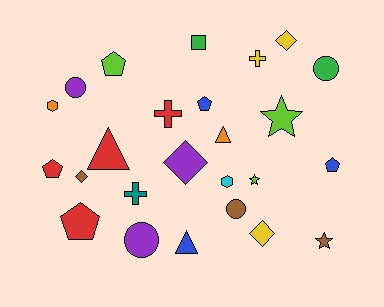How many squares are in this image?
There is 1 square.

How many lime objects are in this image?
There are 3 lime objects.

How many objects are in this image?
There are 25 objects.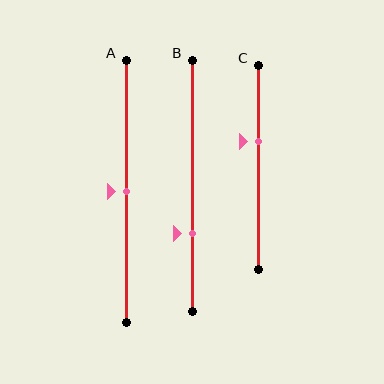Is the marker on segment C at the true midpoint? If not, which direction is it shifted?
No, the marker on segment C is shifted upward by about 13% of the segment length.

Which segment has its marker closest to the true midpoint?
Segment A has its marker closest to the true midpoint.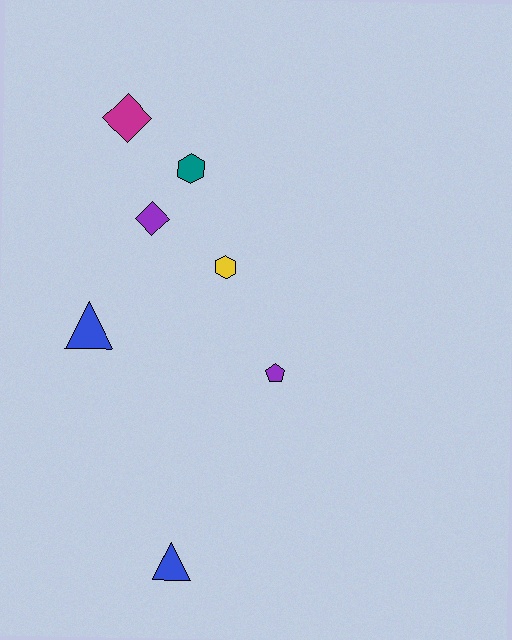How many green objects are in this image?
There are no green objects.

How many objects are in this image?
There are 7 objects.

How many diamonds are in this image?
There are 2 diamonds.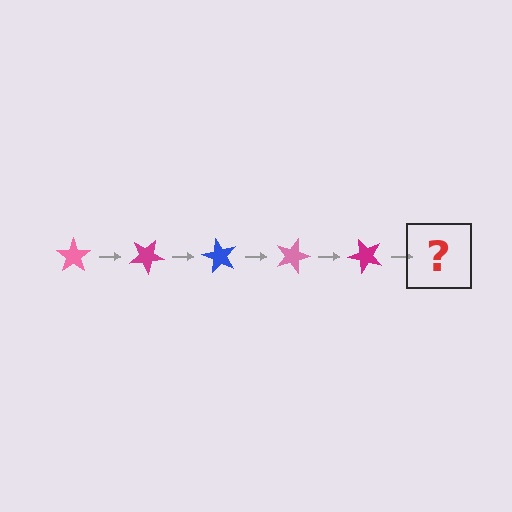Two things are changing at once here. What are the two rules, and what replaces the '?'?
The two rules are that it rotates 30 degrees each step and the color cycles through pink, magenta, and blue. The '?' should be a blue star, rotated 150 degrees from the start.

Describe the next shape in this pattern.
It should be a blue star, rotated 150 degrees from the start.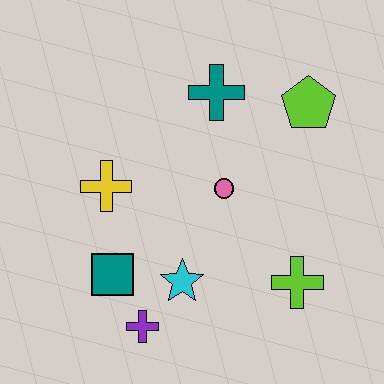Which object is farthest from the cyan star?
The lime pentagon is farthest from the cyan star.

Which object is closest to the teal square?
The purple cross is closest to the teal square.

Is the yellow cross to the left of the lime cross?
Yes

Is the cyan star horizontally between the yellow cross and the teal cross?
Yes